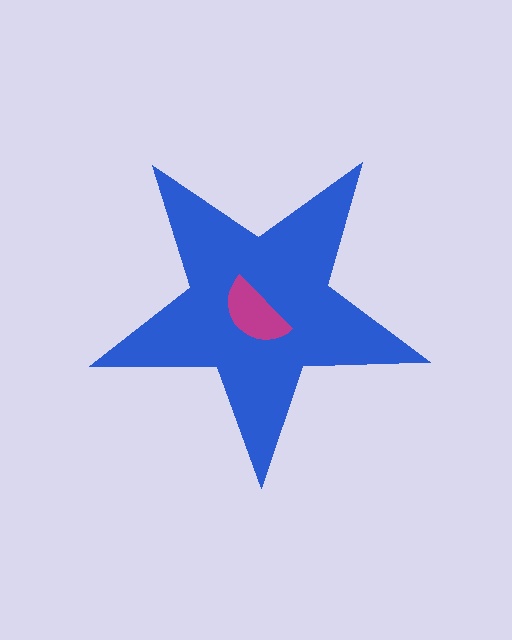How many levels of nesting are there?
2.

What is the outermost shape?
The blue star.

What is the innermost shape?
The magenta semicircle.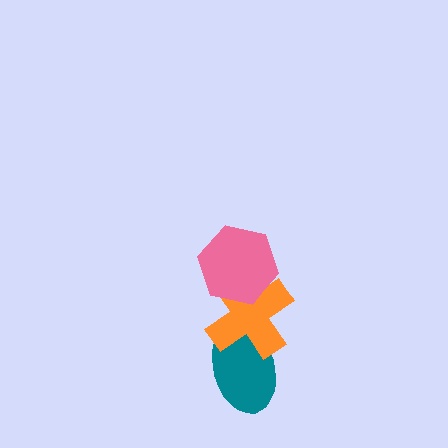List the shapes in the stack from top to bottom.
From top to bottom: the pink hexagon, the orange cross, the teal ellipse.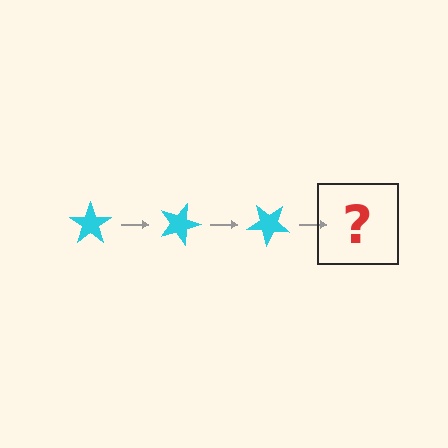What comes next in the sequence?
The next element should be a cyan star rotated 60 degrees.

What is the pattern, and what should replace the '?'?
The pattern is that the star rotates 20 degrees each step. The '?' should be a cyan star rotated 60 degrees.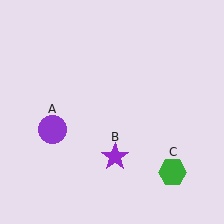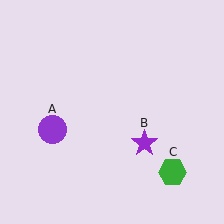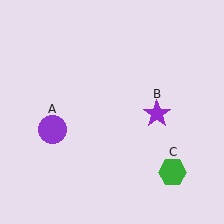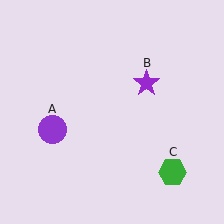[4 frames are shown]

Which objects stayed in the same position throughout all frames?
Purple circle (object A) and green hexagon (object C) remained stationary.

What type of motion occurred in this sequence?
The purple star (object B) rotated counterclockwise around the center of the scene.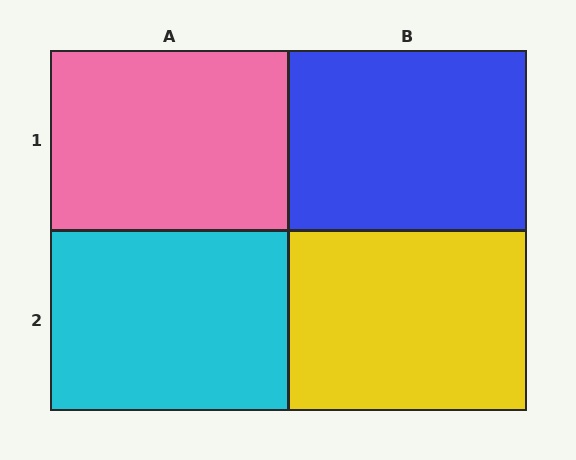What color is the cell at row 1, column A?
Pink.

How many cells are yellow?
1 cell is yellow.